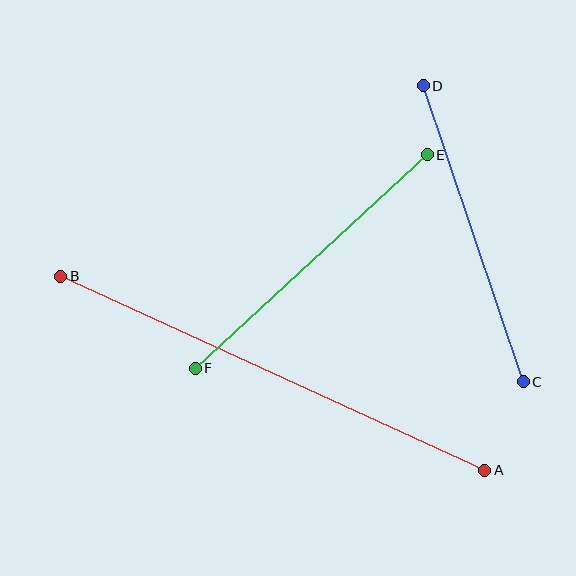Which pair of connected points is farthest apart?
Points A and B are farthest apart.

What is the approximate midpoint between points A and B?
The midpoint is at approximately (273, 373) pixels.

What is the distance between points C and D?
The distance is approximately 313 pixels.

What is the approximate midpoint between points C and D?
The midpoint is at approximately (473, 234) pixels.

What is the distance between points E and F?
The distance is approximately 315 pixels.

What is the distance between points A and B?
The distance is approximately 466 pixels.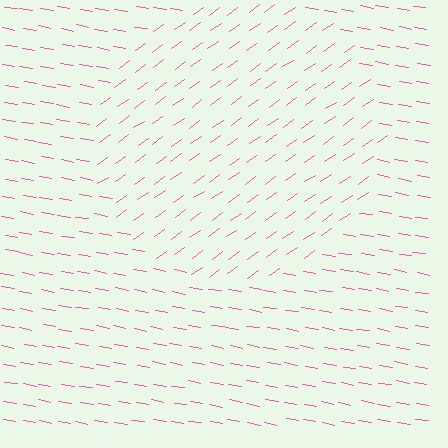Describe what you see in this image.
The image is filled with small pink line segments. A circle region in the image has lines oriented differently from the surrounding lines, creating a visible texture boundary.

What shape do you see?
I see a circle.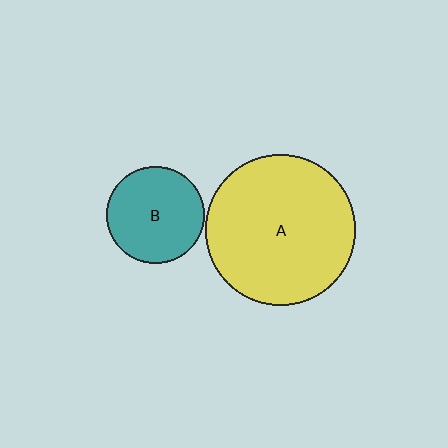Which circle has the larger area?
Circle A (yellow).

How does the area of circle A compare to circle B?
Approximately 2.4 times.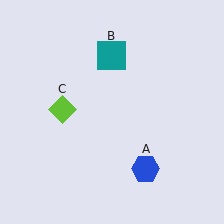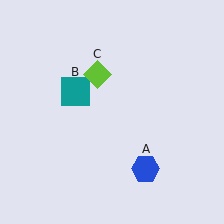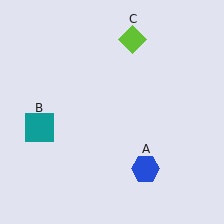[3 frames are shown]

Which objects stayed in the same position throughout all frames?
Blue hexagon (object A) remained stationary.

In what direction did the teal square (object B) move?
The teal square (object B) moved down and to the left.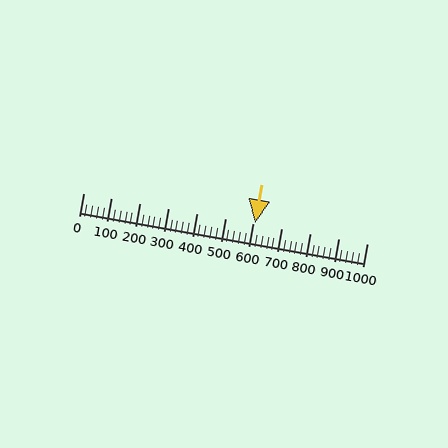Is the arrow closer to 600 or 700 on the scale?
The arrow is closer to 600.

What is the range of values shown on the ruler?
The ruler shows values from 0 to 1000.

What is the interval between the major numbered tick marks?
The major tick marks are spaced 100 units apart.